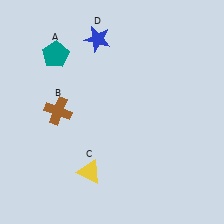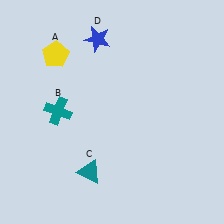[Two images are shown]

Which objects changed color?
A changed from teal to yellow. B changed from brown to teal. C changed from yellow to teal.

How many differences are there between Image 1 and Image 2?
There are 3 differences between the two images.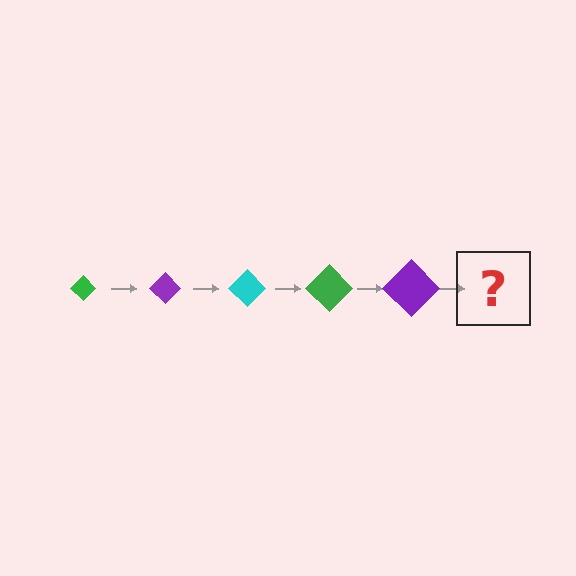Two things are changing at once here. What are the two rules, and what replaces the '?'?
The two rules are that the diamond grows larger each step and the color cycles through green, purple, and cyan. The '?' should be a cyan diamond, larger than the previous one.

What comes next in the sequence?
The next element should be a cyan diamond, larger than the previous one.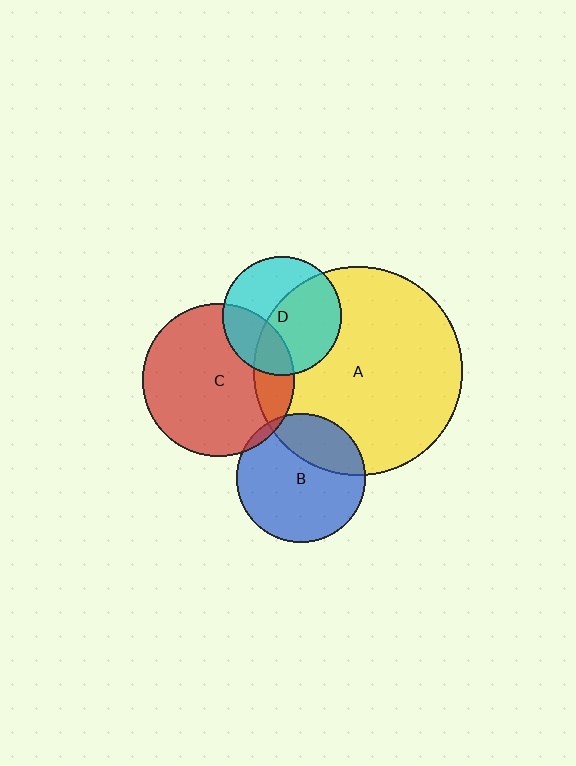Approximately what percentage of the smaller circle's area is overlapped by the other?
Approximately 55%.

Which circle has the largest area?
Circle A (yellow).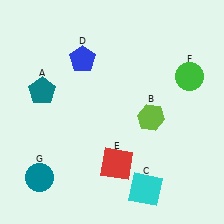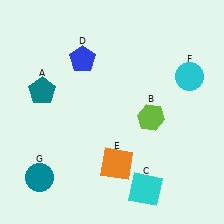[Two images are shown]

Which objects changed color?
E changed from red to orange. F changed from green to cyan.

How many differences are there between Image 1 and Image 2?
There are 2 differences between the two images.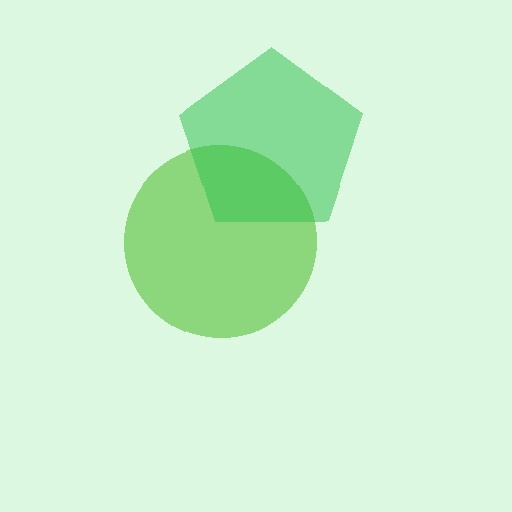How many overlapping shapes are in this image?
There are 2 overlapping shapes in the image.